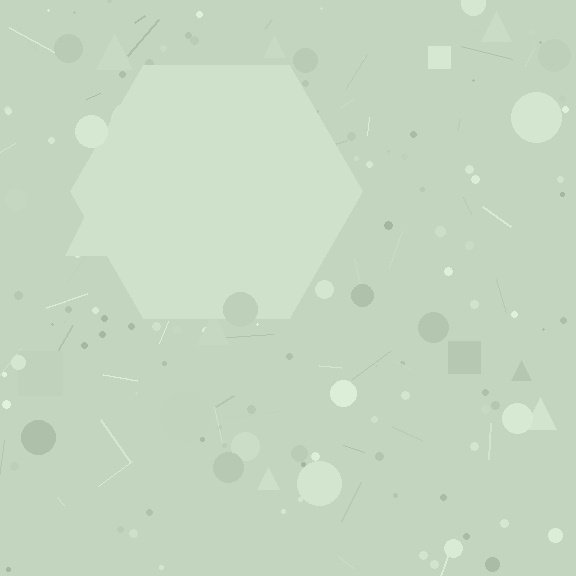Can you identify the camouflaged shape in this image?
The camouflaged shape is a hexagon.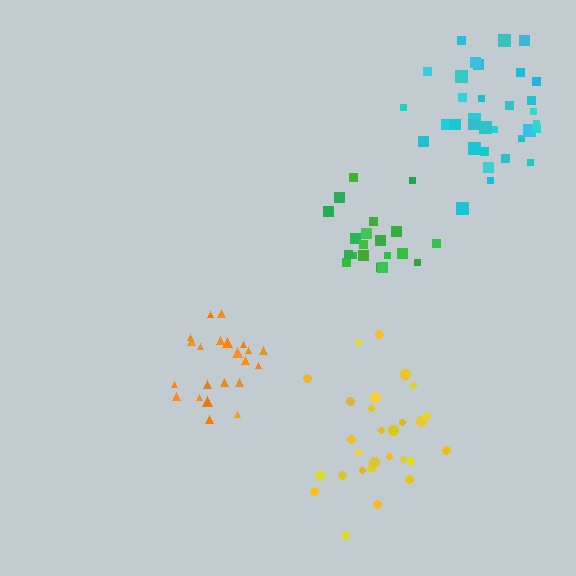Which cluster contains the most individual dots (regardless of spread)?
Cyan (35).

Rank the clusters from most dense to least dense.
cyan, orange, green, yellow.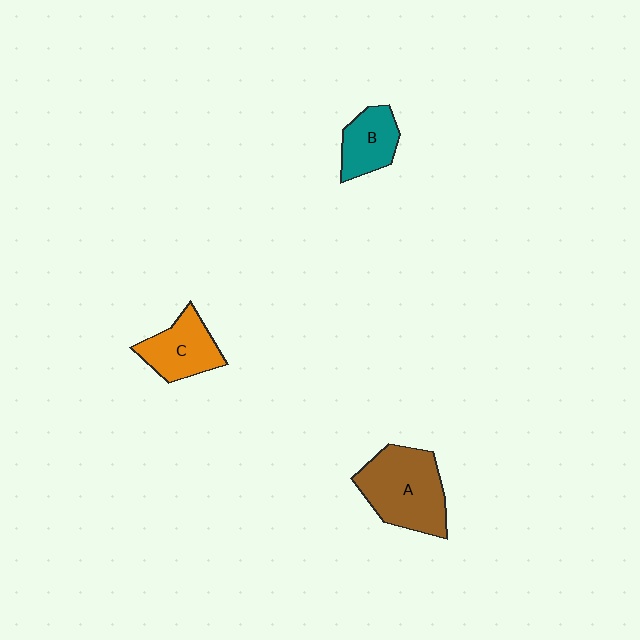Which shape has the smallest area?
Shape B (teal).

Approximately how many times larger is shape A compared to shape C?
Approximately 1.6 times.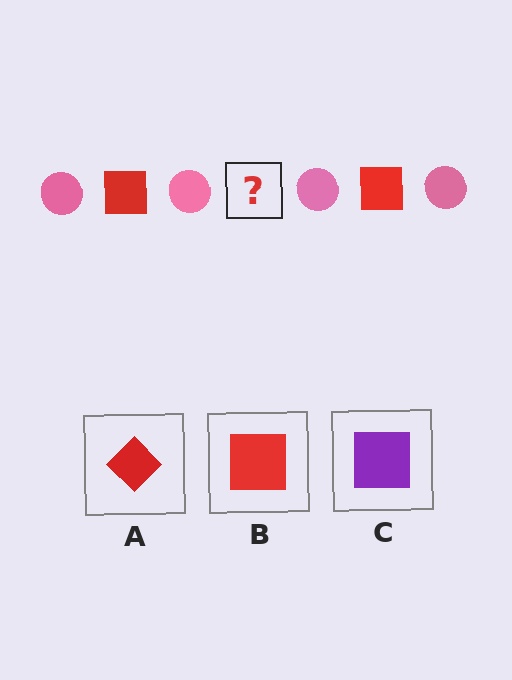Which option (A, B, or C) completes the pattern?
B.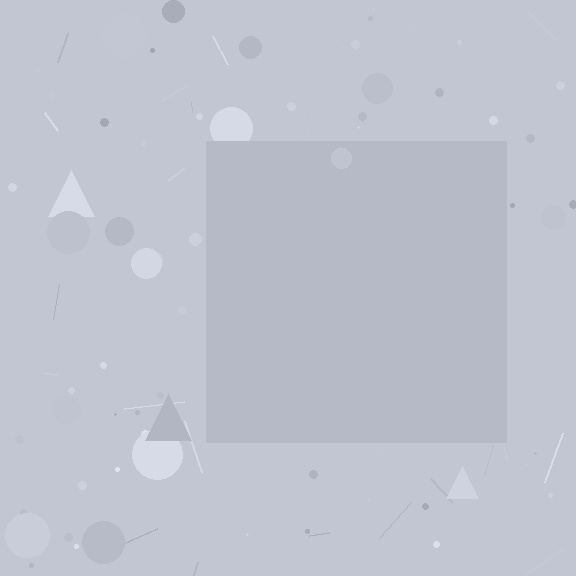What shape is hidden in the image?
A square is hidden in the image.